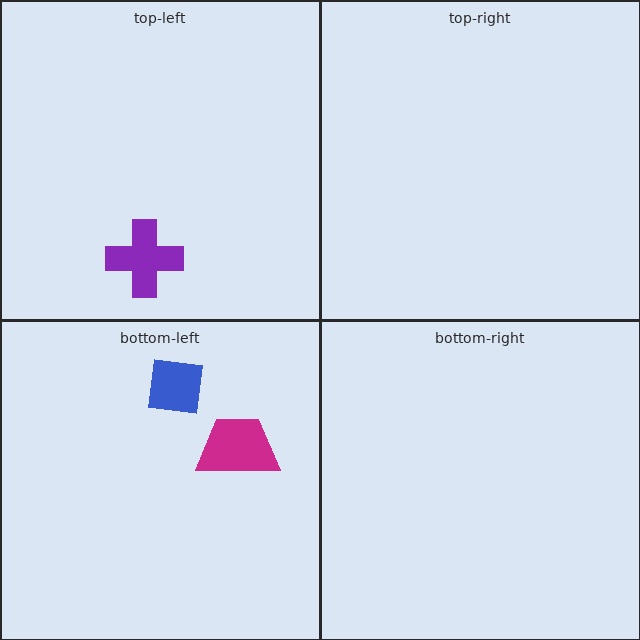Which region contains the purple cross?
The top-left region.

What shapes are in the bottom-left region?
The magenta trapezoid, the blue square.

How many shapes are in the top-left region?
1.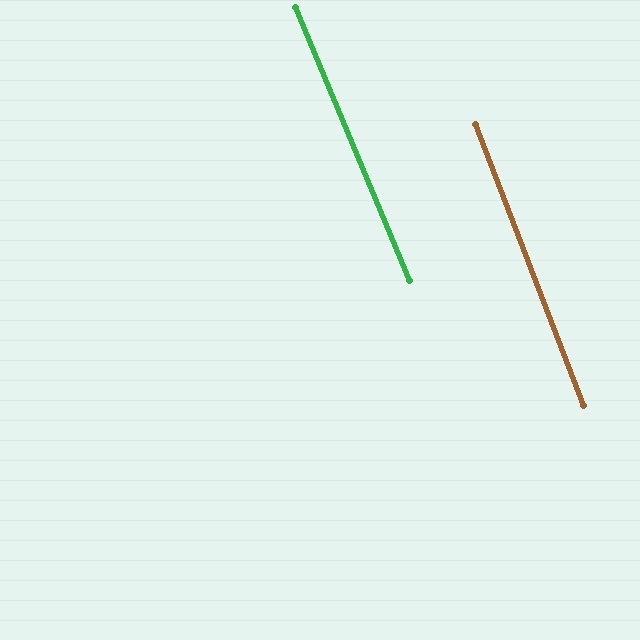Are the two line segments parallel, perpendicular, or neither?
Parallel — their directions differ by only 1.6°.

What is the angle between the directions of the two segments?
Approximately 2 degrees.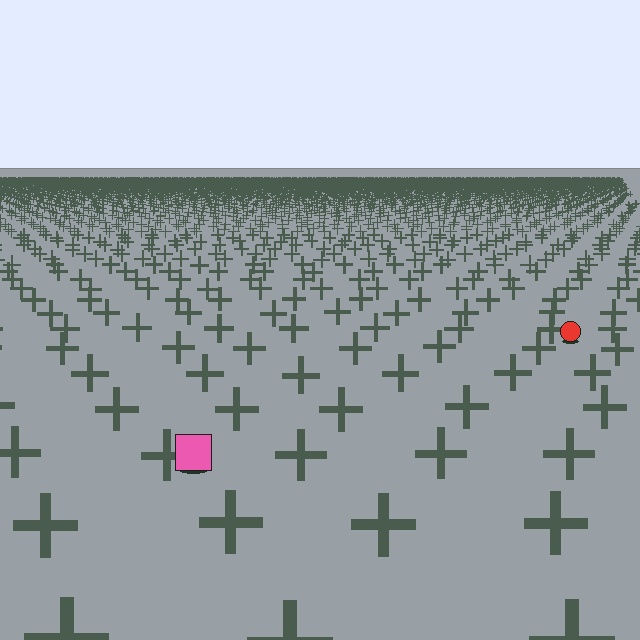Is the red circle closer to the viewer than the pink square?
No. The pink square is closer — you can tell from the texture gradient: the ground texture is coarser near it.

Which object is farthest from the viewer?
The red circle is farthest from the viewer. It appears smaller and the ground texture around it is denser.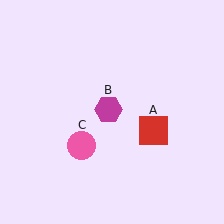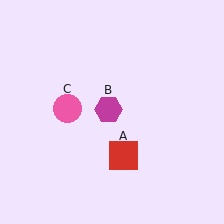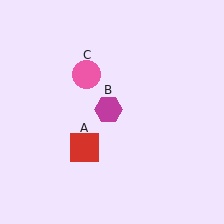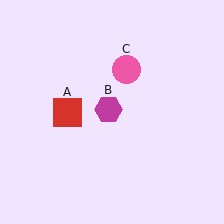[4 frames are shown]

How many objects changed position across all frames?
2 objects changed position: red square (object A), pink circle (object C).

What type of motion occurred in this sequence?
The red square (object A), pink circle (object C) rotated clockwise around the center of the scene.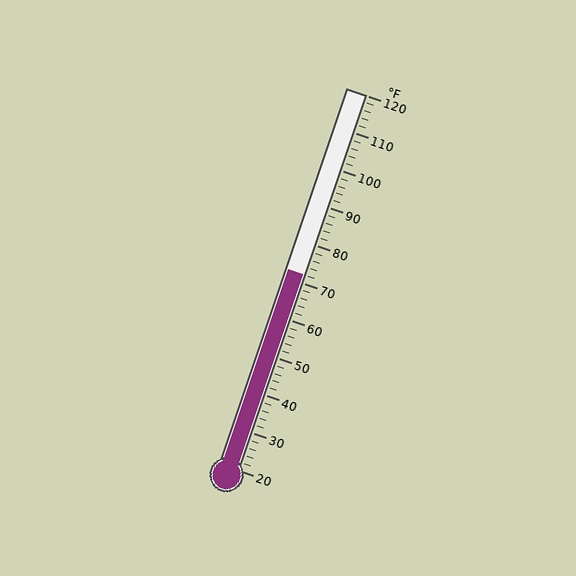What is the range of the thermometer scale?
The thermometer scale ranges from 20°F to 120°F.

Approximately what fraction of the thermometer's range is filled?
The thermometer is filled to approximately 50% of its range.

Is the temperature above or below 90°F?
The temperature is below 90°F.